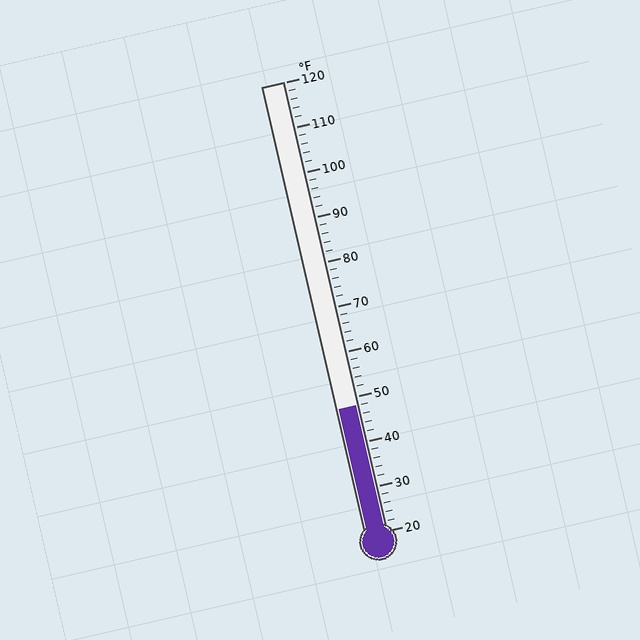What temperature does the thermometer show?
The thermometer shows approximately 48°F.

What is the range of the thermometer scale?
The thermometer scale ranges from 20°F to 120°F.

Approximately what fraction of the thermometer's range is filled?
The thermometer is filled to approximately 30% of its range.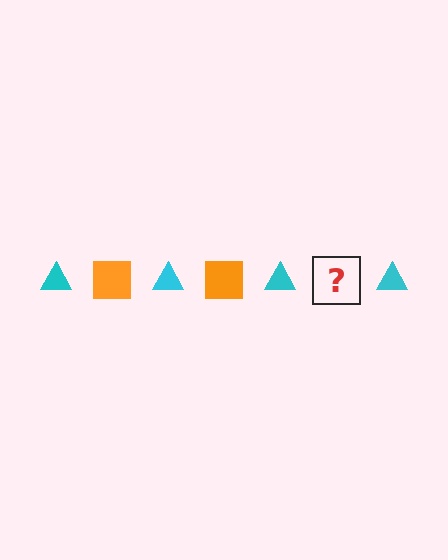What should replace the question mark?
The question mark should be replaced with an orange square.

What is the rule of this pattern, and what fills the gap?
The rule is that the pattern alternates between cyan triangle and orange square. The gap should be filled with an orange square.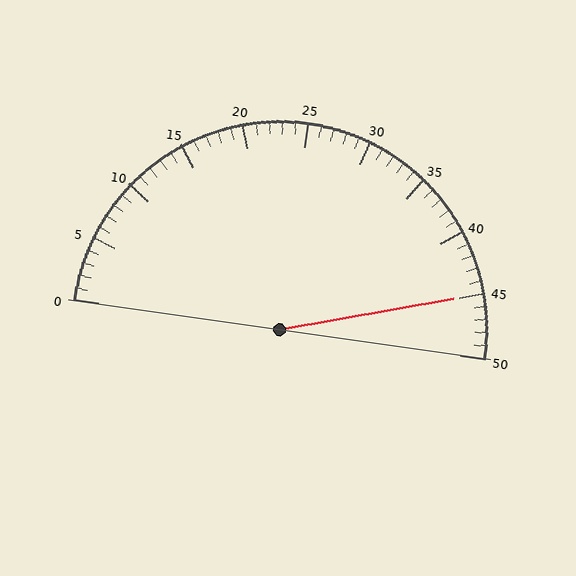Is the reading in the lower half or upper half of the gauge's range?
The reading is in the upper half of the range (0 to 50).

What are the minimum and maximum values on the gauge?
The gauge ranges from 0 to 50.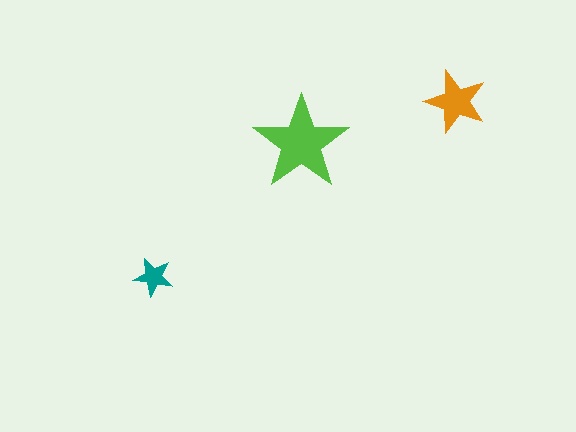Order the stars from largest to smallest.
the lime one, the orange one, the teal one.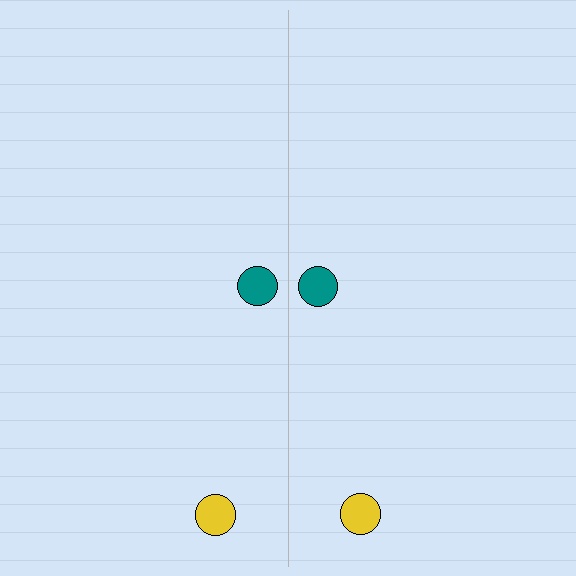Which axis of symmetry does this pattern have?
The pattern has a vertical axis of symmetry running through the center of the image.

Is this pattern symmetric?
Yes, this pattern has bilateral (reflection) symmetry.